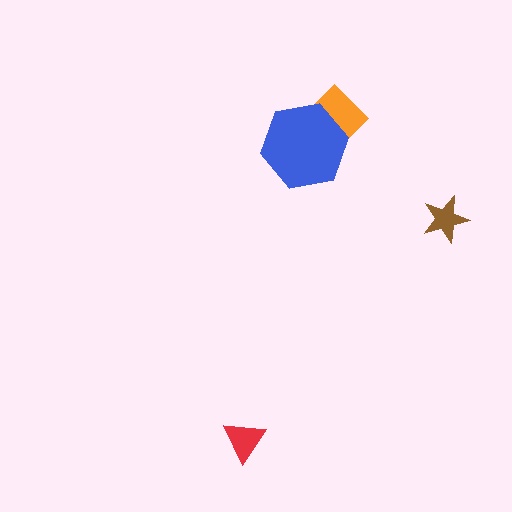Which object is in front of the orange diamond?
The blue hexagon is in front of the orange diamond.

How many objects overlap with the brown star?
0 objects overlap with the brown star.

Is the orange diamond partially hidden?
Yes, it is partially covered by another shape.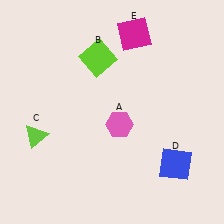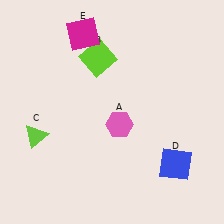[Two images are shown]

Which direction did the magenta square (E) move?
The magenta square (E) moved left.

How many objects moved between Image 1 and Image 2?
1 object moved between the two images.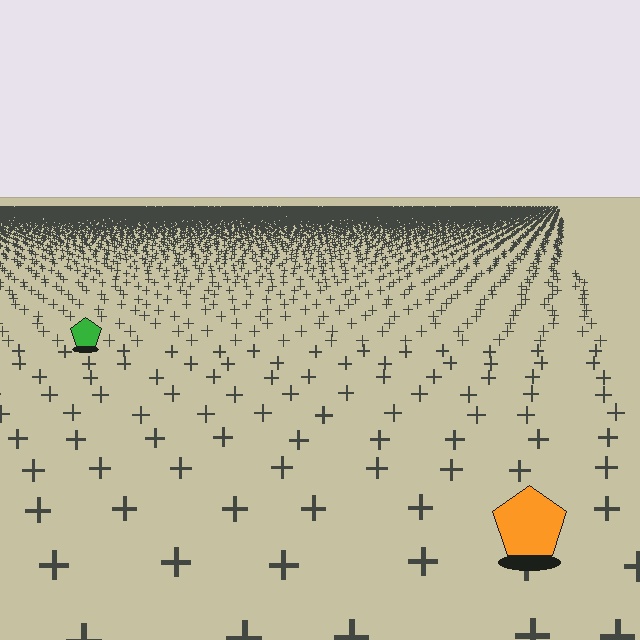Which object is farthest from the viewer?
The green pentagon is farthest from the viewer. It appears smaller and the ground texture around it is denser.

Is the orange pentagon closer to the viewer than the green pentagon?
Yes. The orange pentagon is closer — you can tell from the texture gradient: the ground texture is coarser near it.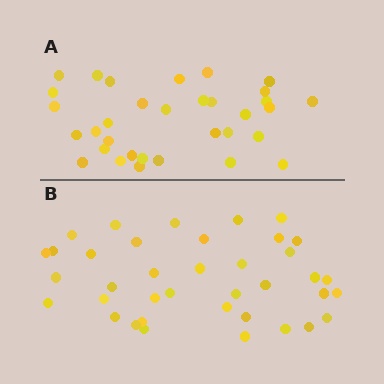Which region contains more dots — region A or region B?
Region B (the bottom region) has more dots.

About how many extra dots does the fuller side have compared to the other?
Region B has about 5 more dots than region A.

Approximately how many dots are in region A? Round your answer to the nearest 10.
About 30 dots. (The exact count is 33, which rounds to 30.)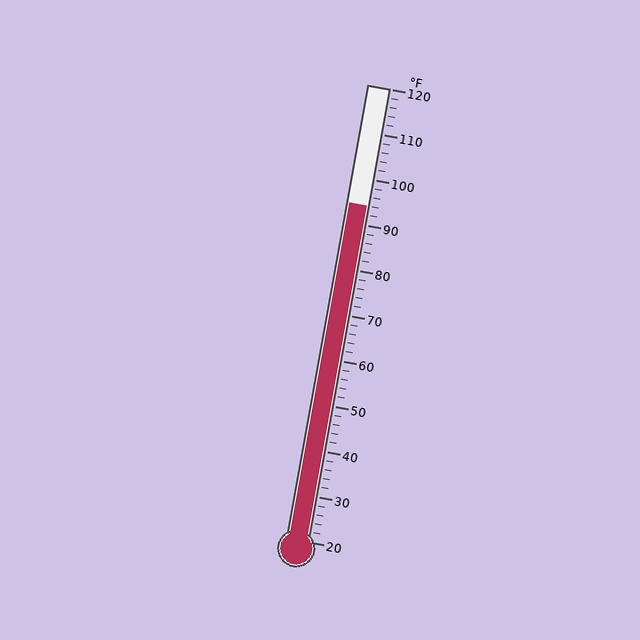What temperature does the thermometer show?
The thermometer shows approximately 94°F.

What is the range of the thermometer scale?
The thermometer scale ranges from 20°F to 120°F.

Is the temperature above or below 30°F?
The temperature is above 30°F.